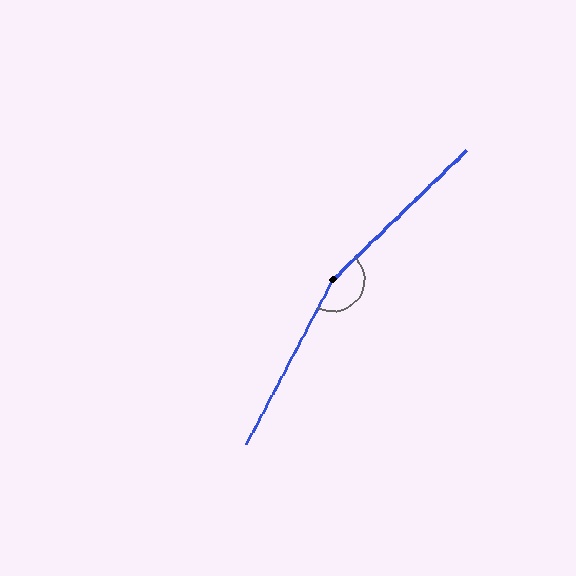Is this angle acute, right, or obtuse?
It is obtuse.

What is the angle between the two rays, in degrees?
Approximately 161 degrees.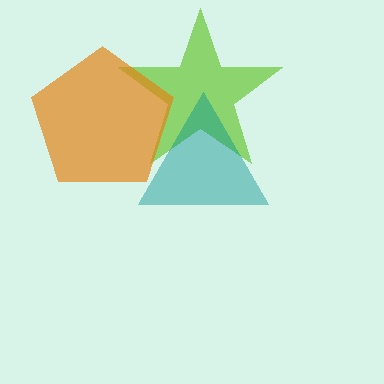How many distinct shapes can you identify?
There are 3 distinct shapes: a lime star, an orange pentagon, a teal triangle.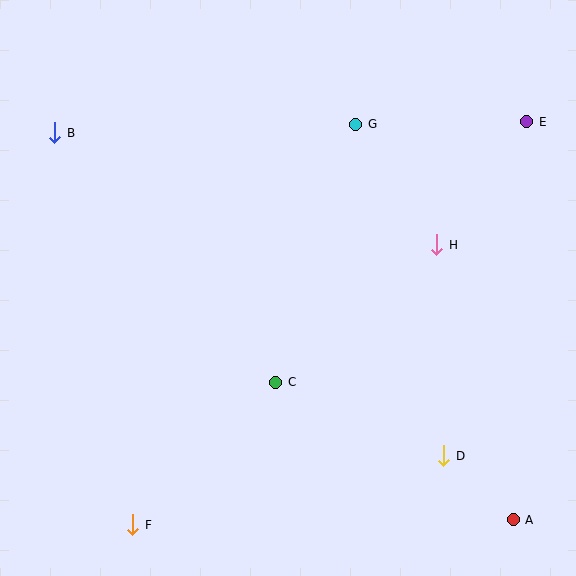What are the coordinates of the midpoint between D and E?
The midpoint between D and E is at (485, 289).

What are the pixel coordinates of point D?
Point D is at (444, 456).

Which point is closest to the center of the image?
Point C at (276, 382) is closest to the center.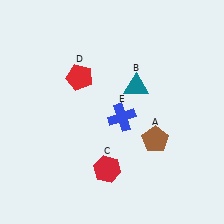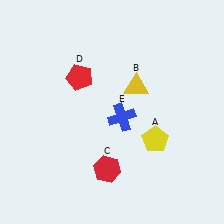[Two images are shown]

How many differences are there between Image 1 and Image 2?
There are 2 differences between the two images.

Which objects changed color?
A changed from brown to yellow. B changed from teal to yellow.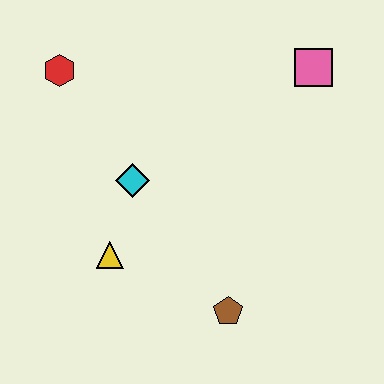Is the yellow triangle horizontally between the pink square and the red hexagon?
Yes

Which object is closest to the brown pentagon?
The yellow triangle is closest to the brown pentagon.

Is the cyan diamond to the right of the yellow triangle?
Yes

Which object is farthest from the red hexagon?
The brown pentagon is farthest from the red hexagon.